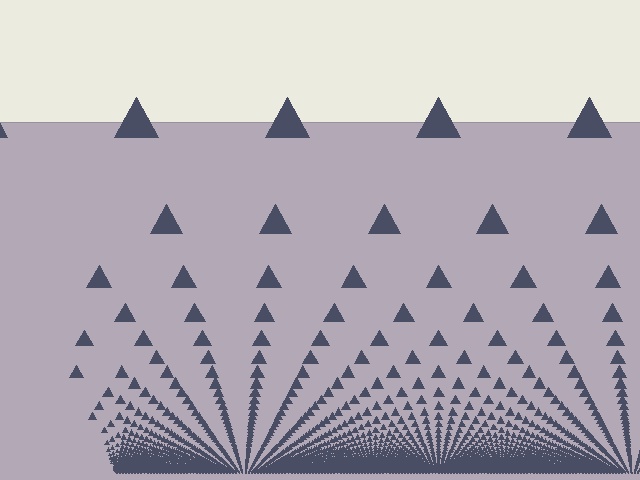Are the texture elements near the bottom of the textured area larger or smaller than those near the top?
Smaller. The gradient is inverted — elements near the bottom are smaller and denser.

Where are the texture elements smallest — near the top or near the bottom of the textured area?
Near the bottom.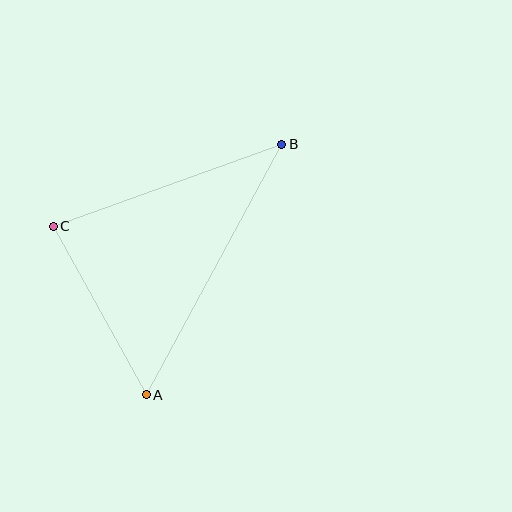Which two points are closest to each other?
Points A and C are closest to each other.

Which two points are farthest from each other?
Points A and B are farthest from each other.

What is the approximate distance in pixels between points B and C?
The distance between B and C is approximately 243 pixels.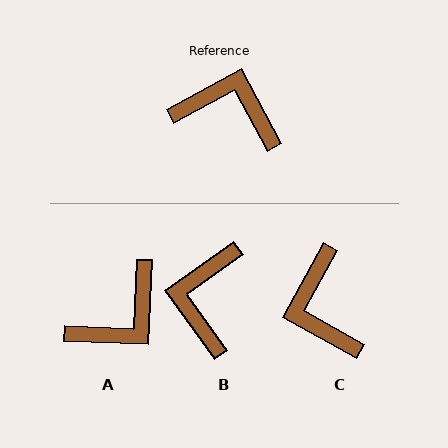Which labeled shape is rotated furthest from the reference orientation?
C, about 123 degrees away.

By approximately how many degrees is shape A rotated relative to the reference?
Approximately 121 degrees clockwise.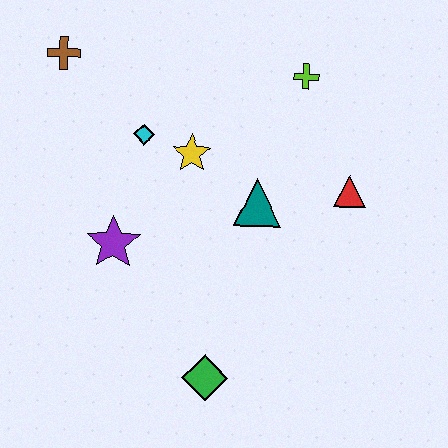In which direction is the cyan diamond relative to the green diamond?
The cyan diamond is above the green diamond.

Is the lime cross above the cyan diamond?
Yes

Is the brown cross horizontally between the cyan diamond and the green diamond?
No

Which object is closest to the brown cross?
The cyan diamond is closest to the brown cross.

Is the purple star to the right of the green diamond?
No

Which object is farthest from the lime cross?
The green diamond is farthest from the lime cross.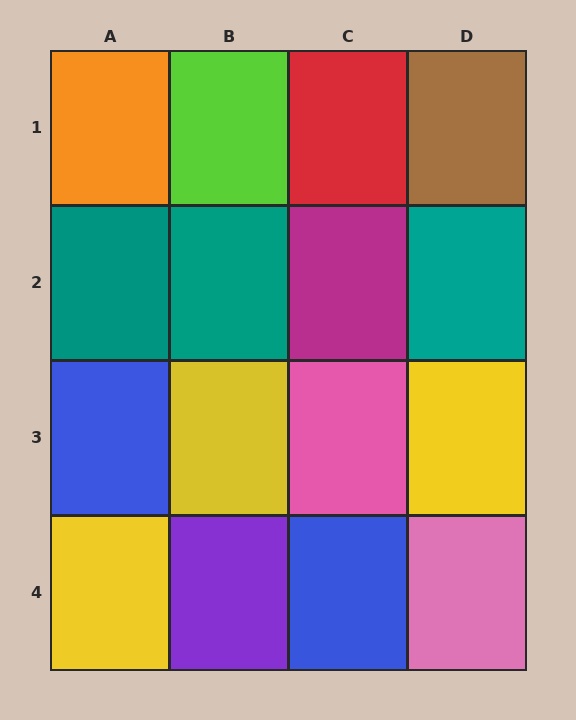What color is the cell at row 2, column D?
Teal.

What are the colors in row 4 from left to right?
Yellow, purple, blue, pink.